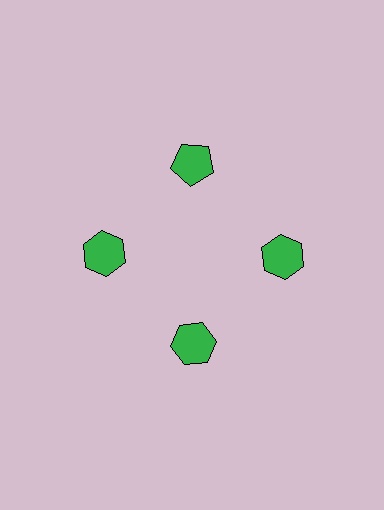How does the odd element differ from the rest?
It has a different shape: pentagon instead of hexagon.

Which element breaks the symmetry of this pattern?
The green pentagon at roughly the 12 o'clock position breaks the symmetry. All other shapes are green hexagons.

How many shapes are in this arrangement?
There are 4 shapes arranged in a ring pattern.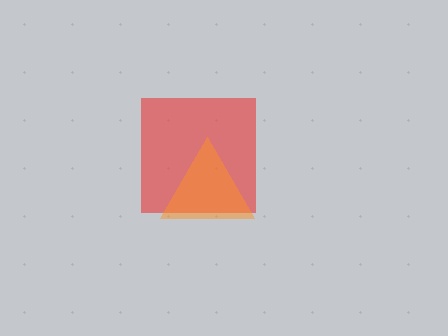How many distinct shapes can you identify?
There are 2 distinct shapes: a red square, an orange triangle.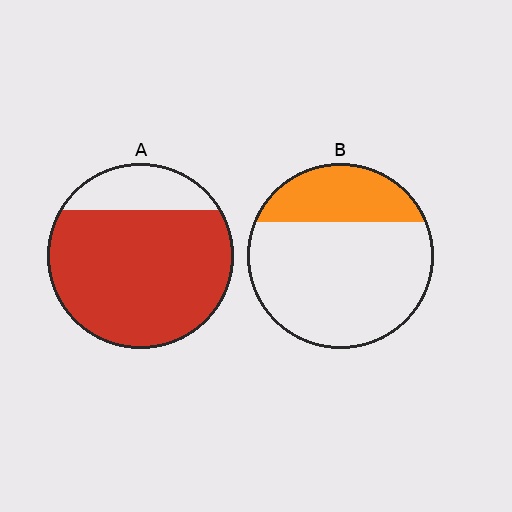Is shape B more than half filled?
No.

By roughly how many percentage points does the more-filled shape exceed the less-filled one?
By roughly 55 percentage points (A over B).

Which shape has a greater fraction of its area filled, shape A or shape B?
Shape A.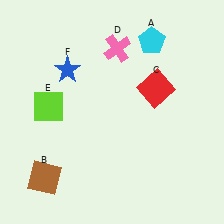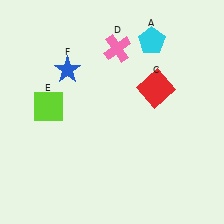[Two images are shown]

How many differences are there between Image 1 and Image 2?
There is 1 difference between the two images.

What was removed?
The brown square (B) was removed in Image 2.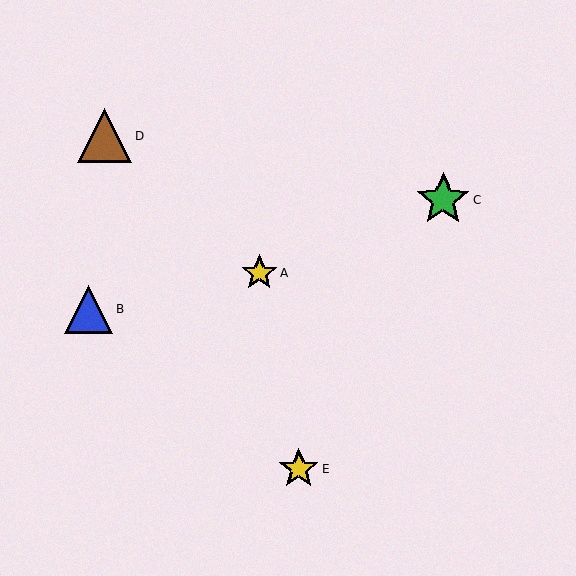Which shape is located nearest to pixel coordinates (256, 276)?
The yellow star (labeled A) at (260, 273) is nearest to that location.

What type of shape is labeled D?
Shape D is a brown triangle.